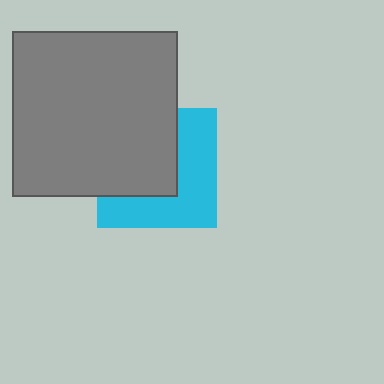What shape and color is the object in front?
The object in front is a gray rectangle.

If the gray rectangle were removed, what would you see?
You would see the complete cyan square.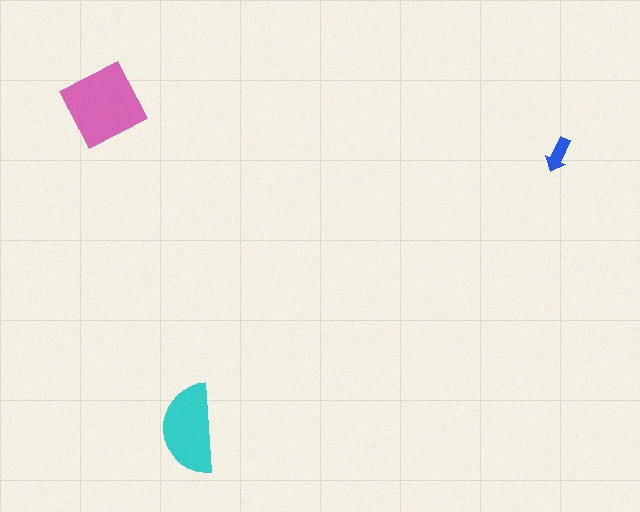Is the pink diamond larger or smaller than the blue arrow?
Larger.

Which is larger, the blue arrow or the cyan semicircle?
The cyan semicircle.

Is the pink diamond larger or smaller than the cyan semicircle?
Larger.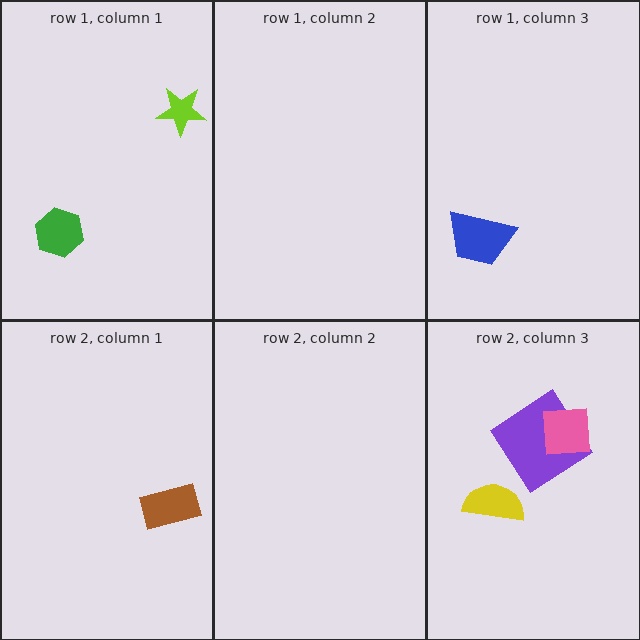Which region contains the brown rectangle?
The row 2, column 1 region.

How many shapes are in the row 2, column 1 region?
1.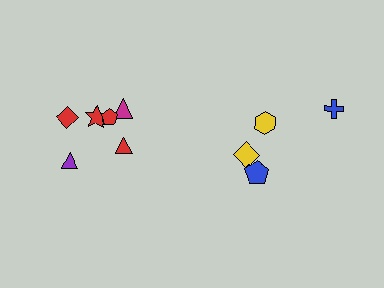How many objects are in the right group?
There are 4 objects.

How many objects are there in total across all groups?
There are 10 objects.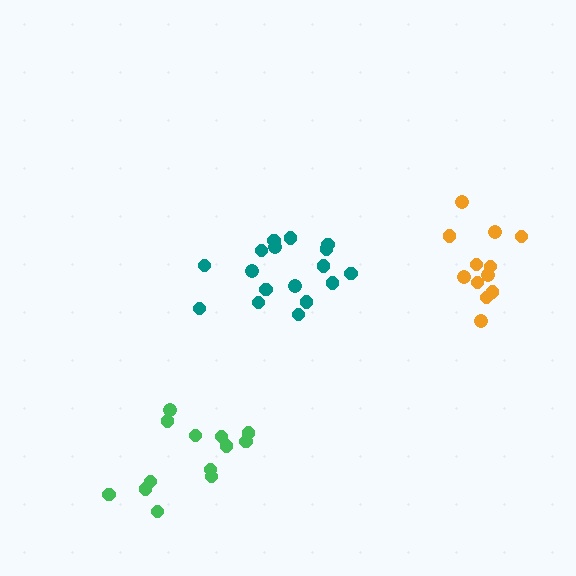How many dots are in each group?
Group 1: 13 dots, Group 2: 17 dots, Group 3: 12 dots (42 total).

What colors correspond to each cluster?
The clusters are colored: green, teal, orange.